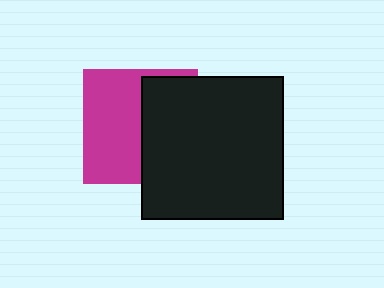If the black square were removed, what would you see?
You would see the complete magenta square.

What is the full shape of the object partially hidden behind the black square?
The partially hidden object is a magenta square.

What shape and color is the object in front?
The object in front is a black square.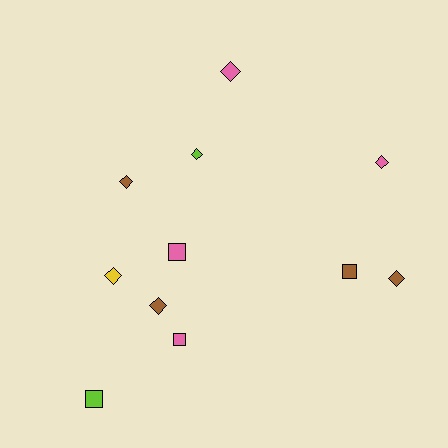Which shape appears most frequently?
Diamond, with 7 objects.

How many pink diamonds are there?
There are 2 pink diamonds.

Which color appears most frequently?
Brown, with 4 objects.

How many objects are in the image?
There are 11 objects.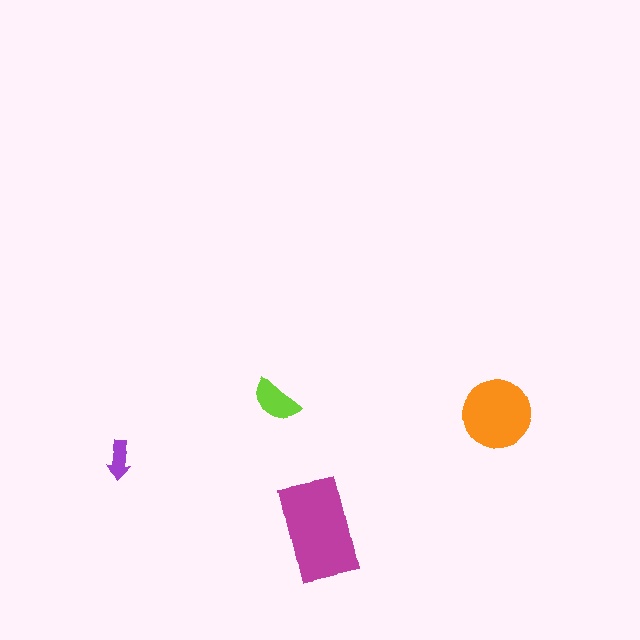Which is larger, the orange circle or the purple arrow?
The orange circle.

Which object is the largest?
The magenta rectangle.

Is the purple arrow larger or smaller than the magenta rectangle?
Smaller.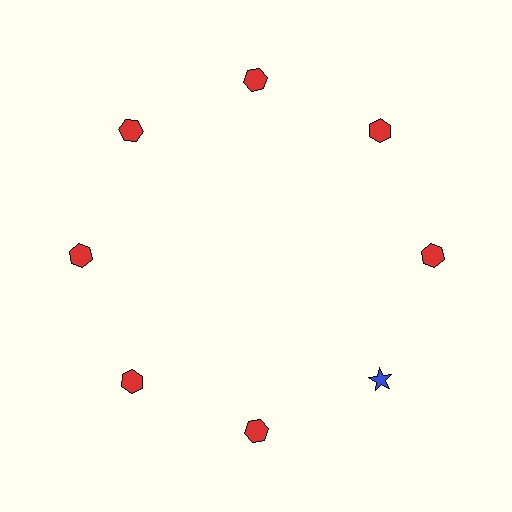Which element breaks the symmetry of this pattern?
The blue star at roughly the 4 o'clock position breaks the symmetry. All other shapes are red hexagons.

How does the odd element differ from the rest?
It differs in both color (blue instead of red) and shape (star instead of hexagon).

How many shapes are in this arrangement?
There are 8 shapes arranged in a ring pattern.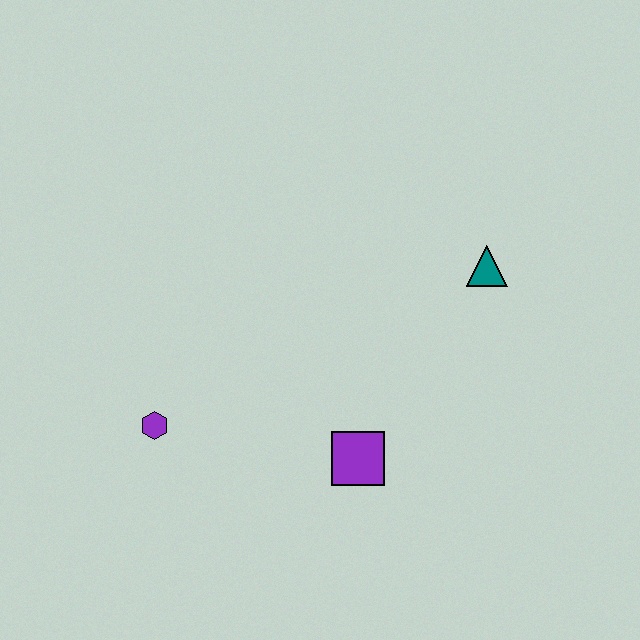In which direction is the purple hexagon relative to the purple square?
The purple hexagon is to the left of the purple square.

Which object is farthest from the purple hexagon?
The teal triangle is farthest from the purple hexagon.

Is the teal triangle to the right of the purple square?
Yes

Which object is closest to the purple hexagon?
The purple square is closest to the purple hexagon.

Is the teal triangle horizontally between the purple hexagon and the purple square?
No